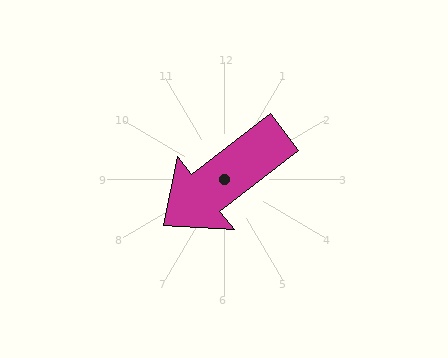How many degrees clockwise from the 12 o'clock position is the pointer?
Approximately 232 degrees.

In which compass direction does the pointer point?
Southwest.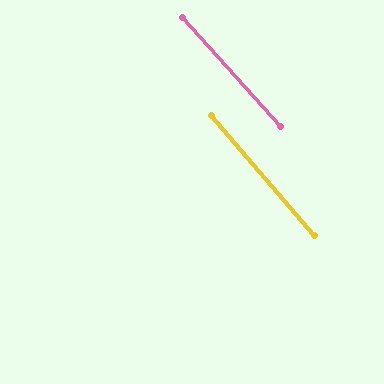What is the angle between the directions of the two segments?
Approximately 1 degree.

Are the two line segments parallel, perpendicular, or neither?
Parallel — their directions differ by only 1.4°.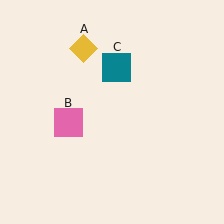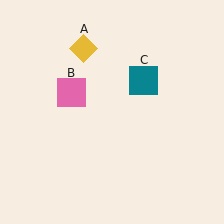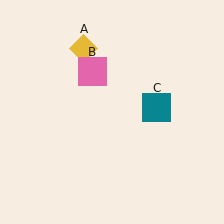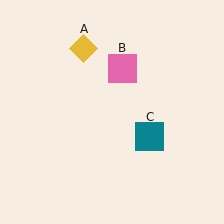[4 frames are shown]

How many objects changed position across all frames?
2 objects changed position: pink square (object B), teal square (object C).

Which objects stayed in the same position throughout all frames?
Yellow diamond (object A) remained stationary.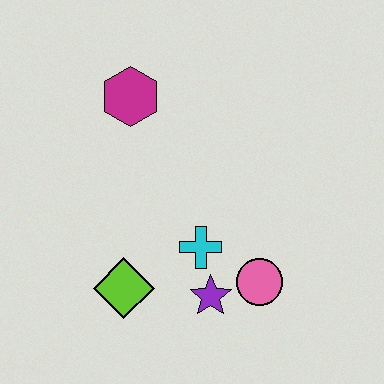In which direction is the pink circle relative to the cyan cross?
The pink circle is to the right of the cyan cross.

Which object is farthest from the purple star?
The magenta hexagon is farthest from the purple star.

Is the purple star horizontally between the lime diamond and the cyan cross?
No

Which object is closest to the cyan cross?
The purple star is closest to the cyan cross.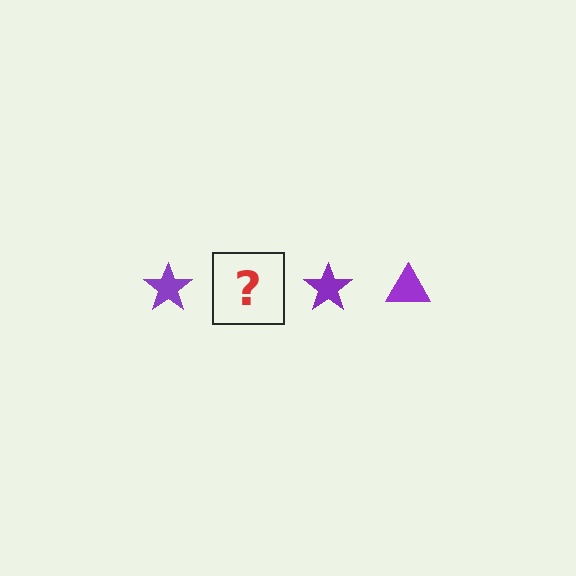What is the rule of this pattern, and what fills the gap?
The rule is that the pattern cycles through star, triangle shapes in purple. The gap should be filled with a purple triangle.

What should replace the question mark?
The question mark should be replaced with a purple triangle.